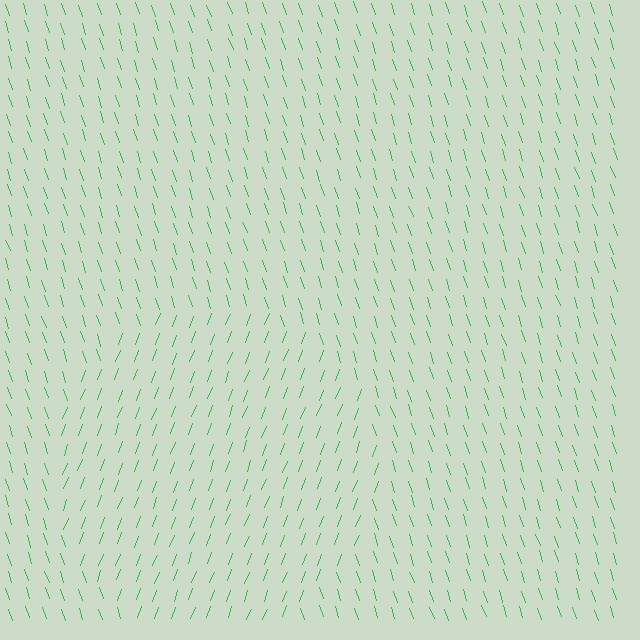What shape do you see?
I see a circle.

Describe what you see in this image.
The image is filled with small green line segments. A circle region in the image has lines oriented differently from the surrounding lines, creating a visible texture boundary.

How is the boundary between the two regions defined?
The boundary is defined purely by a change in line orientation (approximately 39 degrees difference). All lines are the same color and thickness.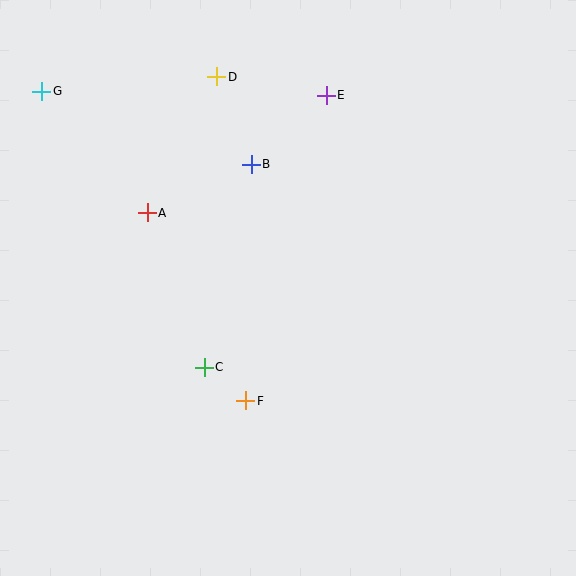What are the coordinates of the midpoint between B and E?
The midpoint between B and E is at (289, 130).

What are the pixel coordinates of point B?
Point B is at (251, 164).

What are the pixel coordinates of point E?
Point E is at (326, 95).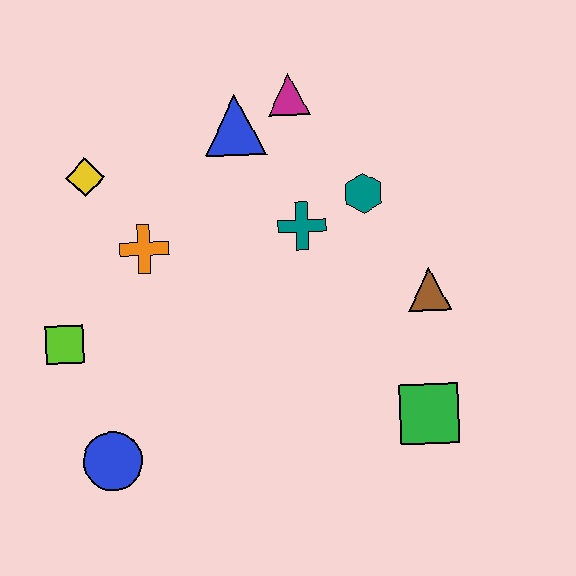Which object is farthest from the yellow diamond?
The green square is farthest from the yellow diamond.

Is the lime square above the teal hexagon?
No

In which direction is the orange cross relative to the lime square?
The orange cross is above the lime square.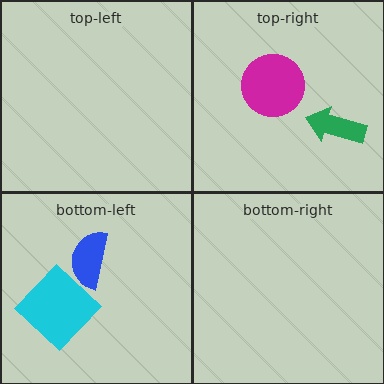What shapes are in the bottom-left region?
The blue semicircle, the cyan diamond.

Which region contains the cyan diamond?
The bottom-left region.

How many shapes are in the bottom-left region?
2.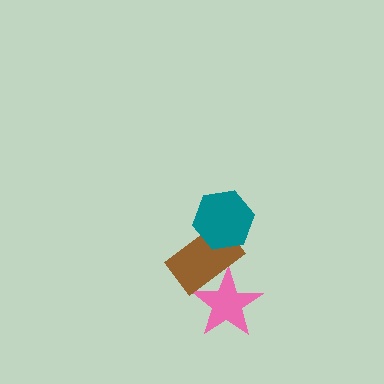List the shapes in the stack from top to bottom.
From top to bottom: the teal hexagon, the brown rectangle, the pink star.